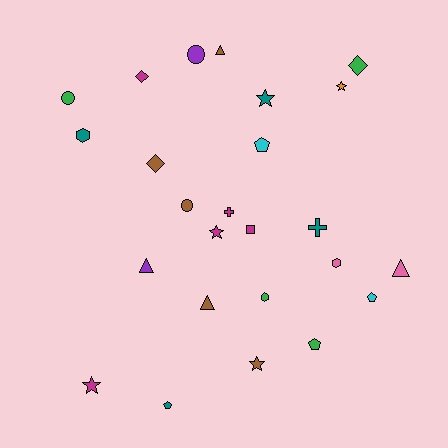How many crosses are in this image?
There are 2 crosses.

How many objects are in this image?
There are 25 objects.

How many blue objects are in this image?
There are no blue objects.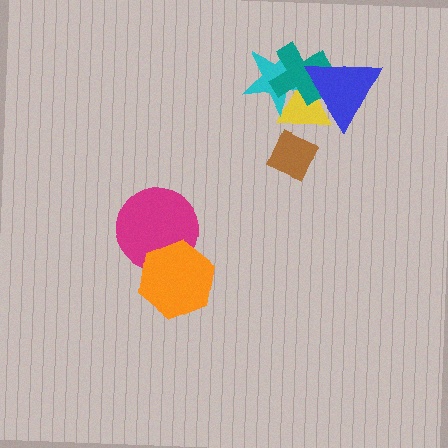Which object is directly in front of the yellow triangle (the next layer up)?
The cyan star is directly in front of the yellow triangle.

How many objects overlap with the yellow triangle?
4 objects overlap with the yellow triangle.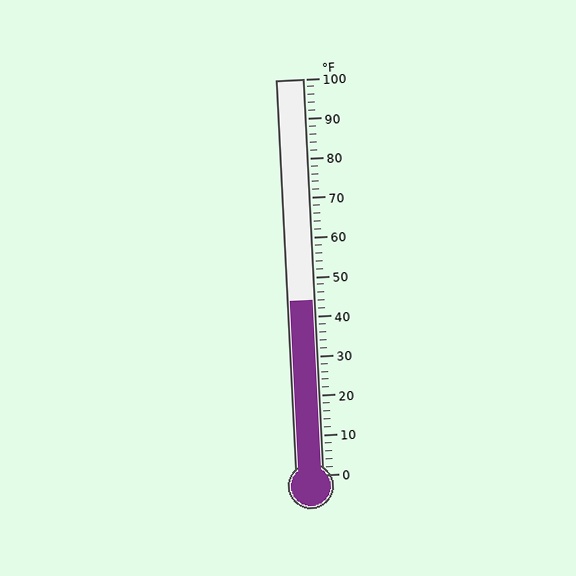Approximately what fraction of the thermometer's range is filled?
The thermometer is filled to approximately 45% of its range.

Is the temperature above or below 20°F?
The temperature is above 20°F.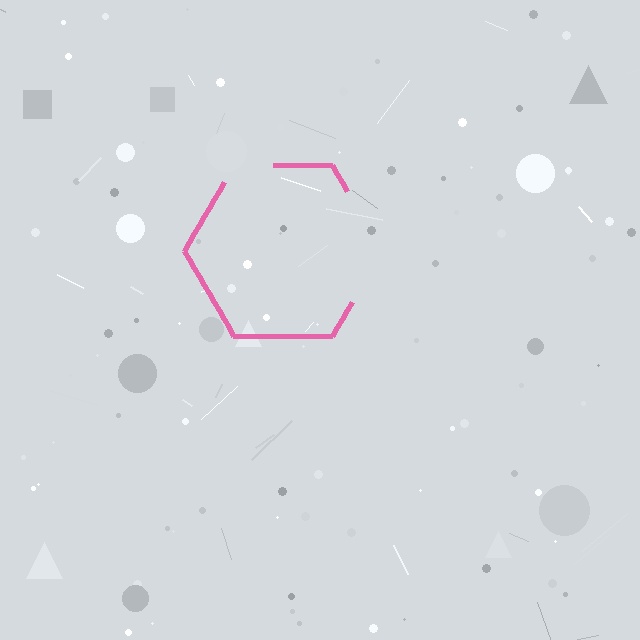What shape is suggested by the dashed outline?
The dashed outline suggests a hexagon.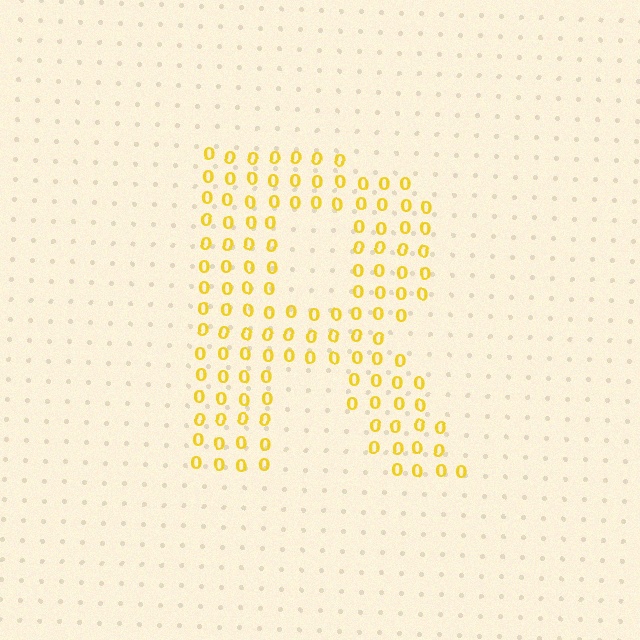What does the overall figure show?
The overall figure shows the letter R.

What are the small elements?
The small elements are digit 0's.